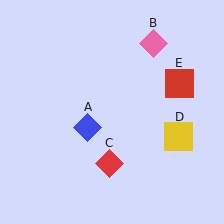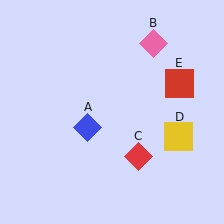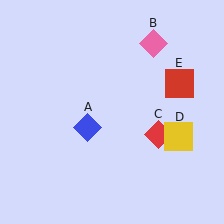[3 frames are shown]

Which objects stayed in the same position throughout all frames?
Blue diamond (object A) and pink diamond (object B) and yellow square (object D) and red square (object E) remained stationary.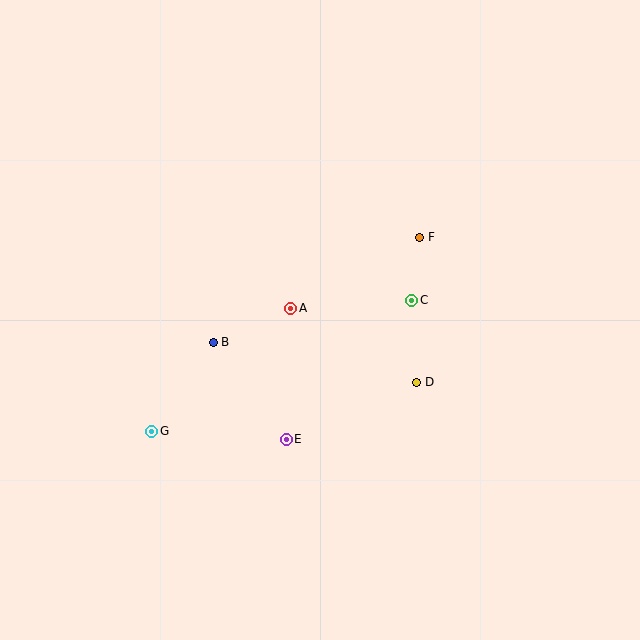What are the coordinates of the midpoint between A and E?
The midpoint between A and E is at (289, 374).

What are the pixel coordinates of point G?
Point G is at (152, 431).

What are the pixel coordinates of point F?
Point F is at (420, 237).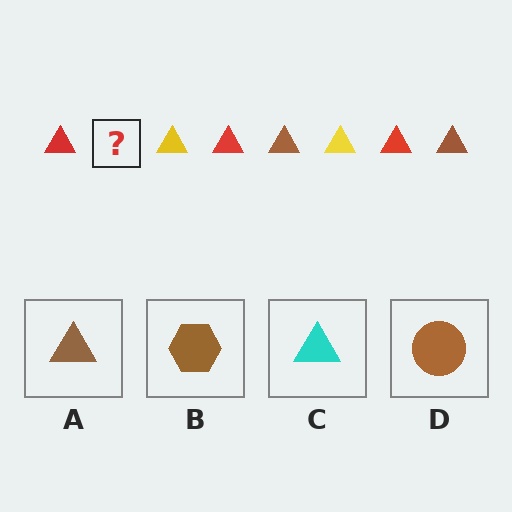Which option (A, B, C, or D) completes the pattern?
A.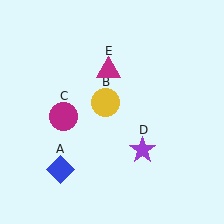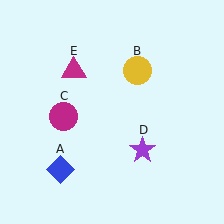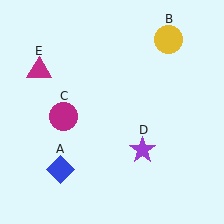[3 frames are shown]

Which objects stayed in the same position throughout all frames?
Blue diamond (object A) and magenta circle (object C) and purple star (object D) remained stationary.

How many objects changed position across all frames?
2 objects changed position: yellow circle (object B), magenta triangle (object E).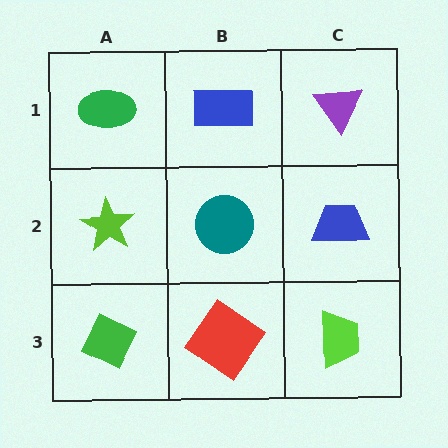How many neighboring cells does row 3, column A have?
2.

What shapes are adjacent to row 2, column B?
A blue rectangle (row 1, column B), a red diamond (row 3, column B), a lime star (row 2, column A), a blue trapezoid (row 2, column C).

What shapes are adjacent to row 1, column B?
A teal circle (row 2, column B), a green ellipse (row 1, column A), a purple triangle (row 1, column C).